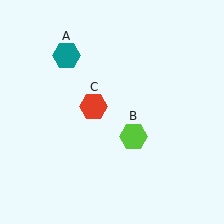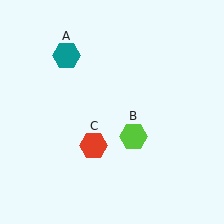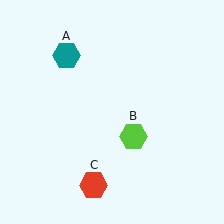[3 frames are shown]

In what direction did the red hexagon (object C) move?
The red hexagon (object C) moved down.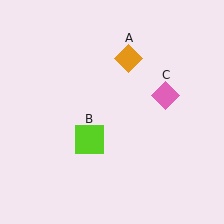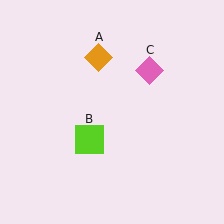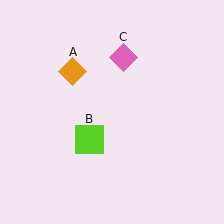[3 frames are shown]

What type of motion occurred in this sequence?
The orange diamond (object A), pink diamond (object C) rotated counterclockwise around the center of the scene.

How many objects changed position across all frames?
2 objects changed position: orange diamond (object A), pink diamond (object C).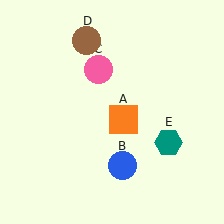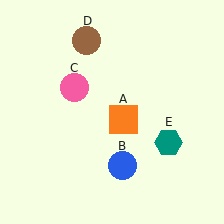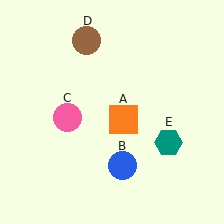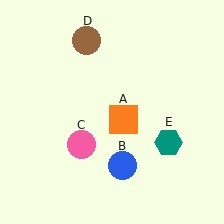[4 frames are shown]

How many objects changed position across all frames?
1 object changed position: pink circle (object C).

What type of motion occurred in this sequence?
The pink circle (object C) rotated counterclockwise around the center of the scene.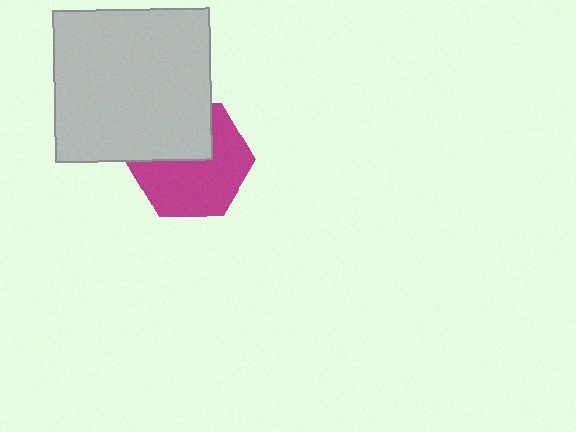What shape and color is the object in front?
The object in front is a light gray rectangle.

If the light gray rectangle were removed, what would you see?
You would see the complete magenta hexagon.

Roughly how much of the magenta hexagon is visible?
About half of it is visible (roughly 63%).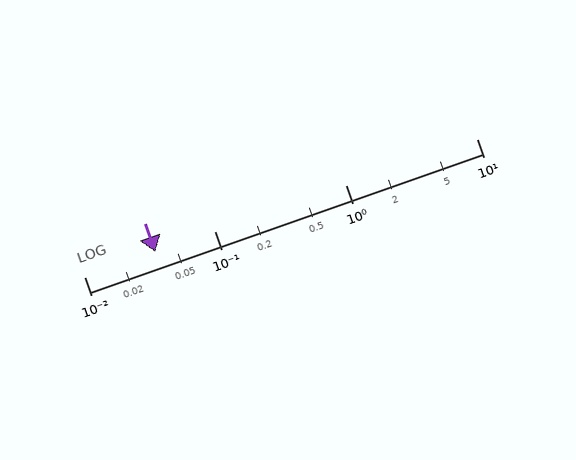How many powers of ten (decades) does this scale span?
The scale spans 3 decades, from 0.01 to 10.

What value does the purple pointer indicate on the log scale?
The pointer indicates approximately 0.035.